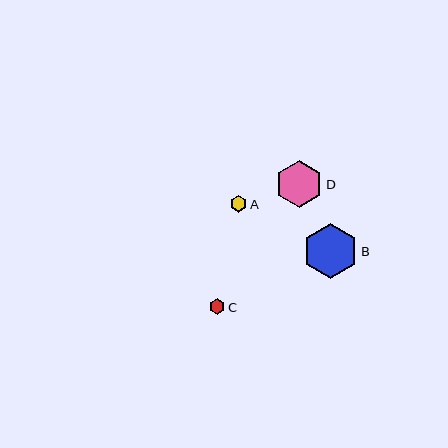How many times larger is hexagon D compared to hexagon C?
Hexagon D is approximately 3.0 times the size of hexagon C.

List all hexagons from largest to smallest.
From largest to smallest: B, D, A, C.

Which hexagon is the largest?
Hexagon B is the largest with a size of approximately 55 pixels.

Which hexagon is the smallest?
Hexagon C is the smallest with a size of approximately 16 pixels.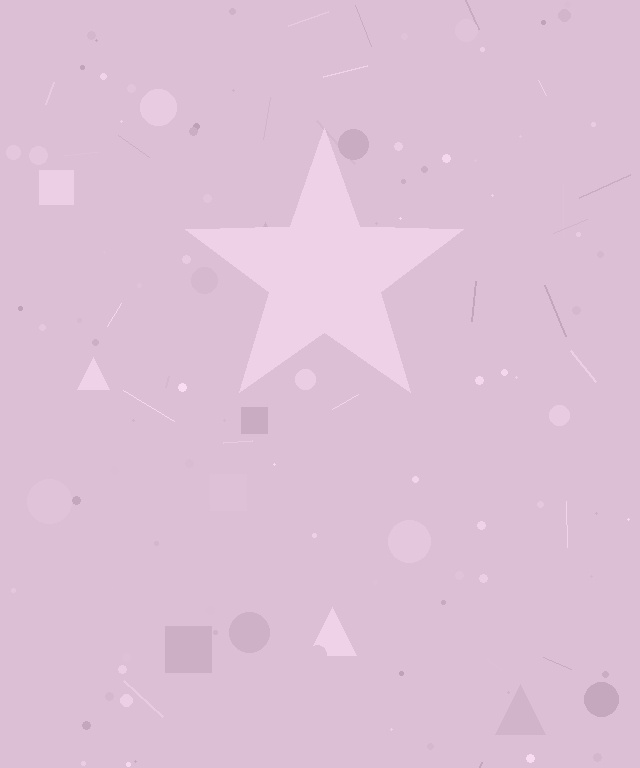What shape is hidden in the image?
A star is hidden in the image.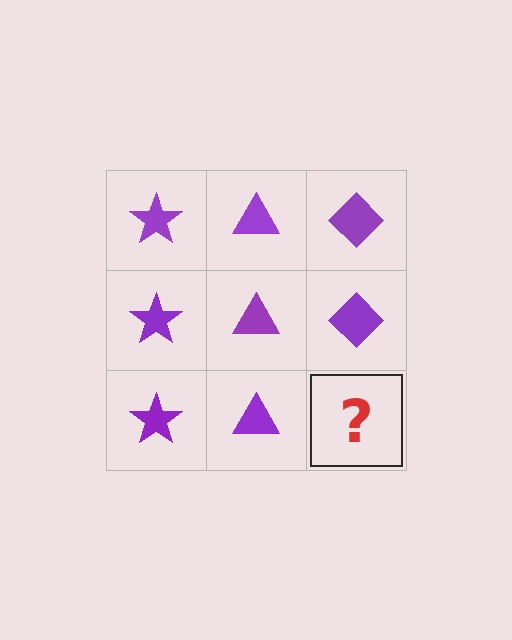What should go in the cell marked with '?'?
The missing cell should contain a purple diamond.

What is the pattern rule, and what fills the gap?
The rule is that each column has a consistent shape. The gap should be filled with a purple diamond.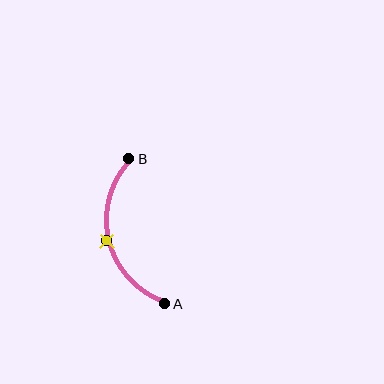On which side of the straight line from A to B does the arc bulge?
The arc bulges to the left of the straight line connecting A and B.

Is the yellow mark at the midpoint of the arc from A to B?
Yes. The yellow mark lies on the arc at equal arc-length from both A and B — it is the arc midpoint.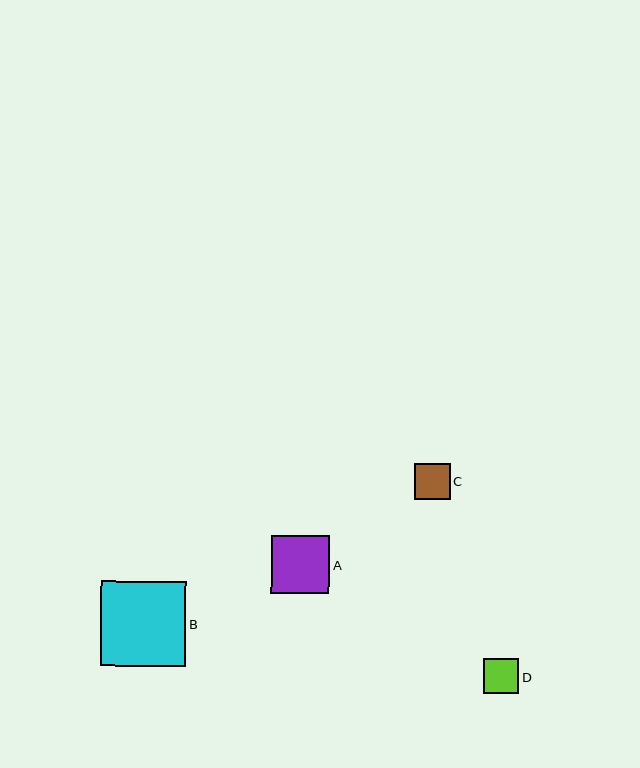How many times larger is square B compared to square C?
Square B is approximately 2.4 times the size of square C.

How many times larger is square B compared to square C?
Square B is approximately 2.4 times the size of square C.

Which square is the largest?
Square B is the largest with a size of approximately 86 pixels.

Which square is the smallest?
Square D is the smallest with a size of approximately 35 pixels.